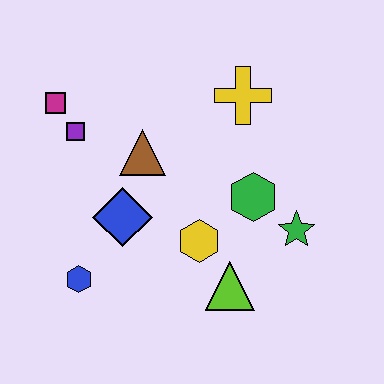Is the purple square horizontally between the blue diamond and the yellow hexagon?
No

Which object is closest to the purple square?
The magenta square is closest to the purple square.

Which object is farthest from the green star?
The magenta square is farthest from the green star.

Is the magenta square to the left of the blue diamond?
Yes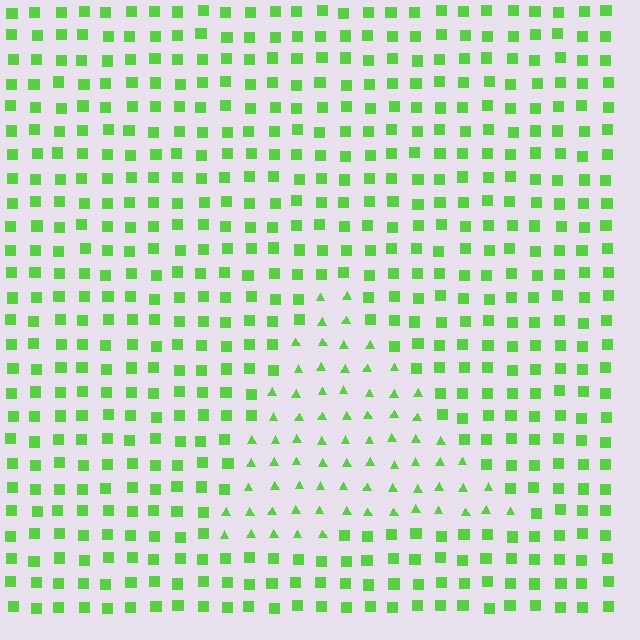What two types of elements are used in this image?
The image uses triangles inside the triangle region and squares outside it.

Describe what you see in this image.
The image is filled with small lime elements arranged in a uniform grid. A triangle-shaped region contains triangles, while the surrounding area contains squares. The boundary is defined purely by the change in element shape.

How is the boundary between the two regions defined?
The boundary is defined by a change in element shape: triangles inside vs. squares outside. All elements share the same color and spacing.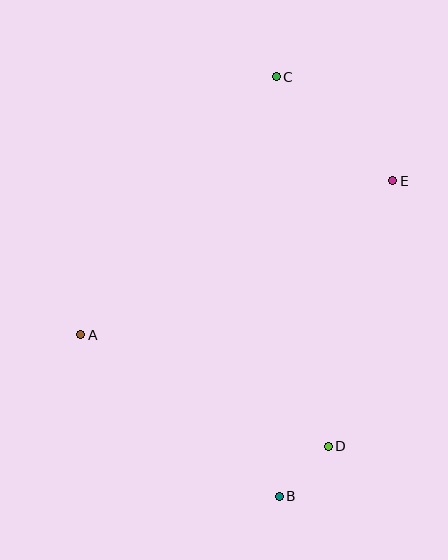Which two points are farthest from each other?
Points B and C are farthest from each other.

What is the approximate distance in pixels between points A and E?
The distance between A and E is approximately 348 pixels.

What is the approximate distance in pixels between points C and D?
The distance between C and D is approximately 373 pixels.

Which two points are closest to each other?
Points B and D are closest to each other.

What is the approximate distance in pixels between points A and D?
The distance between A and D is approximately 271 pixels.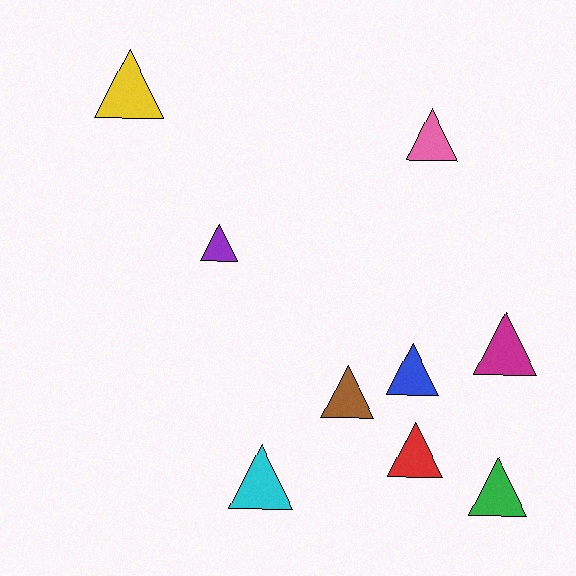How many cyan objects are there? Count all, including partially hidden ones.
There is 1 cyan object.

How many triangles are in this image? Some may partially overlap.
There are 9 triangles.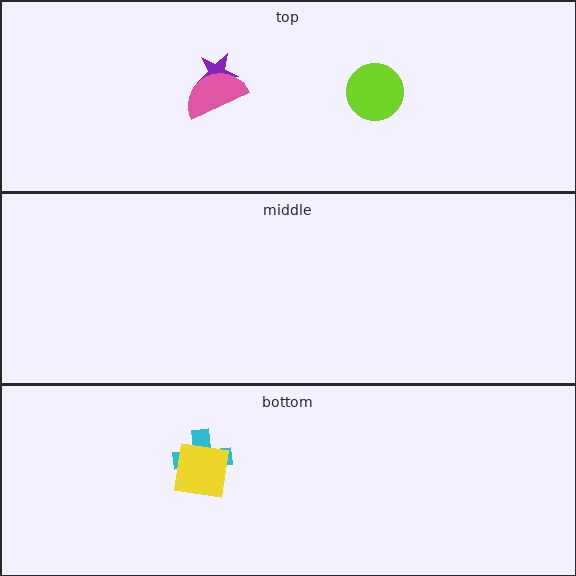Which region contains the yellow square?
The bottom region.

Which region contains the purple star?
The top region.